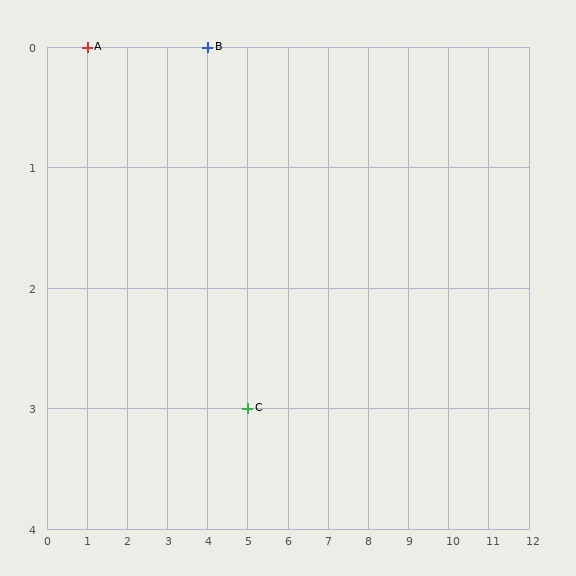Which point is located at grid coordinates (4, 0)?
Point B is at (4, 0).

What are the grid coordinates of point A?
Point A is at grid coordinates (1, 0).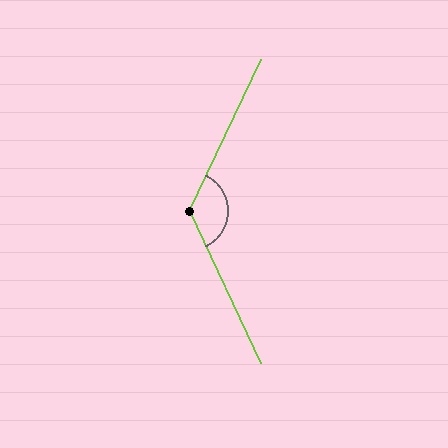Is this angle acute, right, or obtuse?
It is obtuse.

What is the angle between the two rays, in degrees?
Approximately 130 degrees.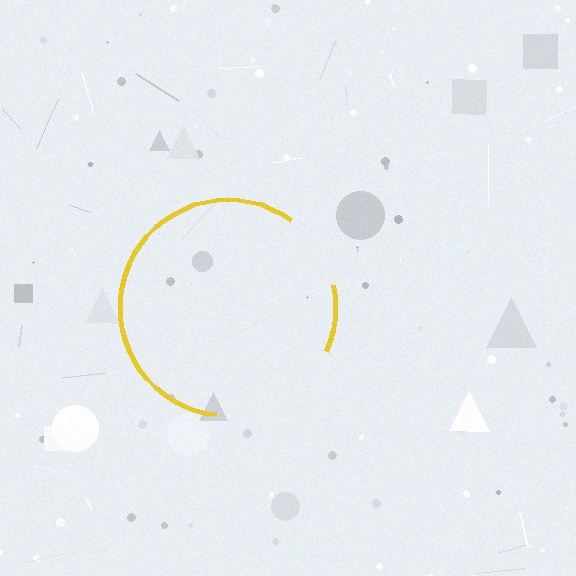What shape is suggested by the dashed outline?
The dashed outline suggests a circle.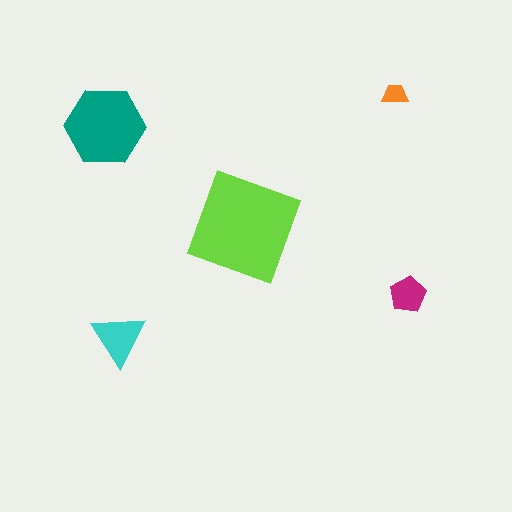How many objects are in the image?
There are 5 objects in the image.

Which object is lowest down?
The cyan triangle is bottommost.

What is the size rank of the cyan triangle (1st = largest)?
3rd.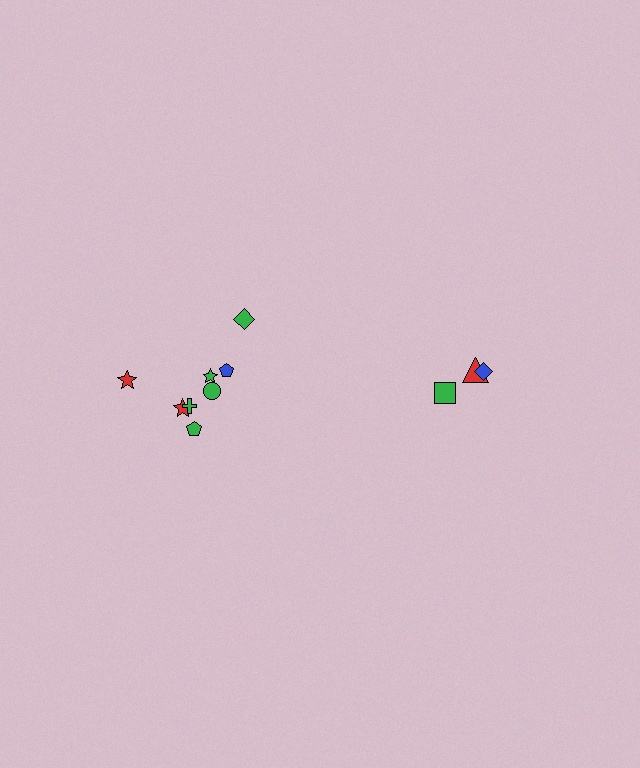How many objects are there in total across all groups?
There are 11 objects.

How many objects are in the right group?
There are 3 objects.